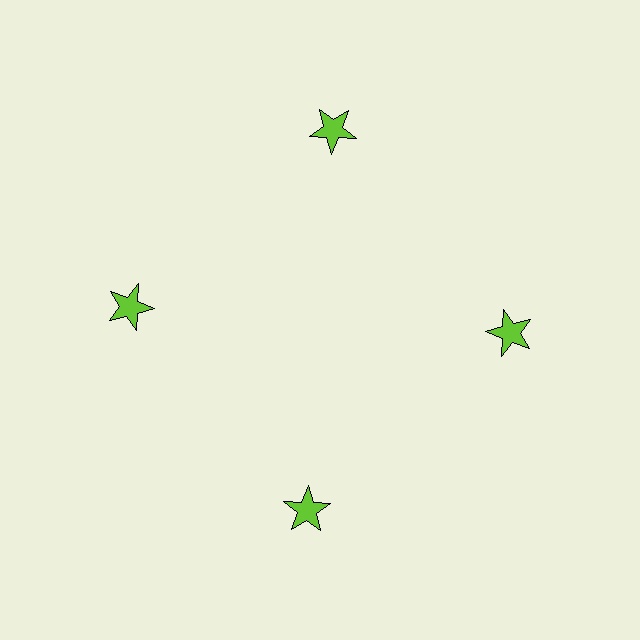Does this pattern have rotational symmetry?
Yes, this pattern has 4-fold rotational symmetry. It looks the same after rotating 90 degrees around the center.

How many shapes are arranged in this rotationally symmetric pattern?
There are 4 shapes, arranged in 4 groups of 1.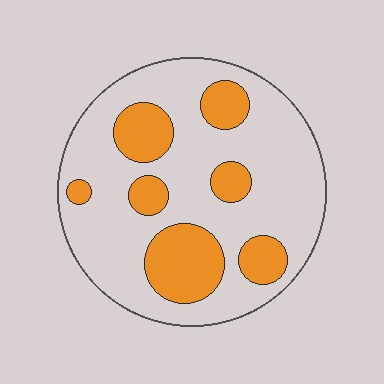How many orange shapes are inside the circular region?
7.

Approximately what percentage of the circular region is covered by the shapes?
Approximately 25%.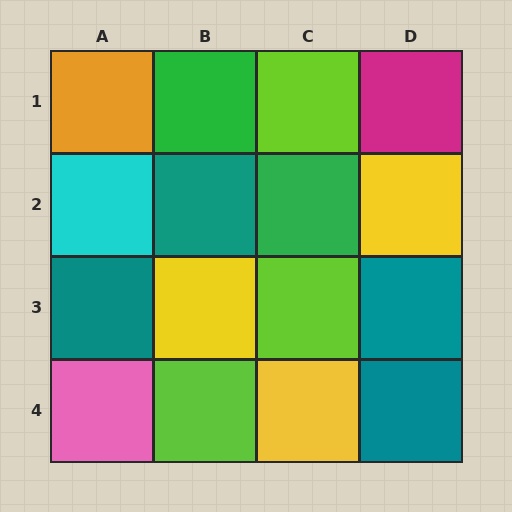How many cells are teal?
4 cells are teal.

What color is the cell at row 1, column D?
Magenta.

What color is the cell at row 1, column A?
Orange.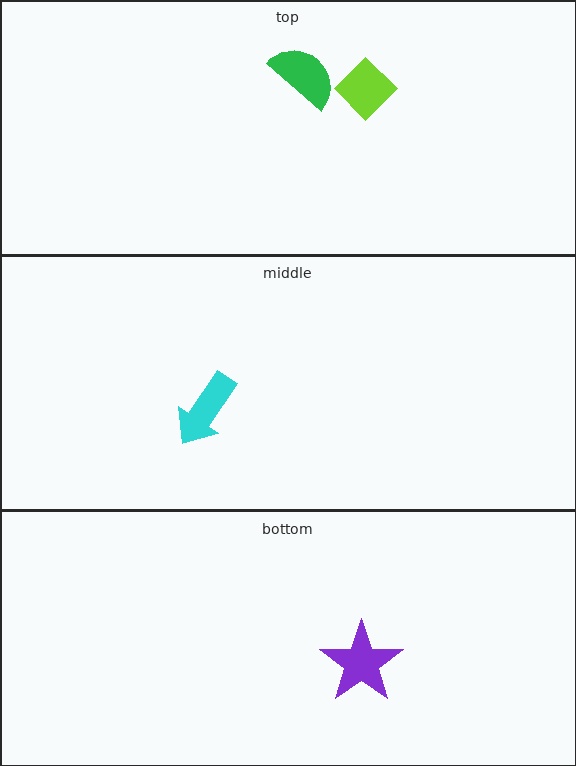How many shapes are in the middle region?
1.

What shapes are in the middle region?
The cyan arrow.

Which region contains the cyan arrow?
The middle region.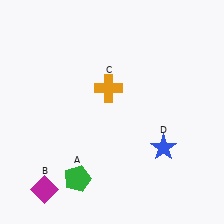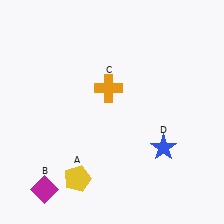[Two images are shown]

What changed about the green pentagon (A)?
In Image 1, A is green. In Image 2, it changed to yellow.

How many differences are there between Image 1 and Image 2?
There is 1 difference between the two images.